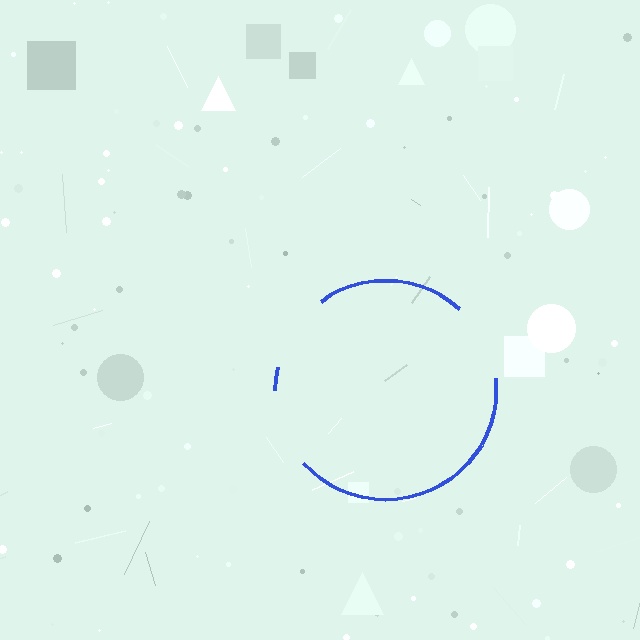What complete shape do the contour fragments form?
The contour fragments form a circle.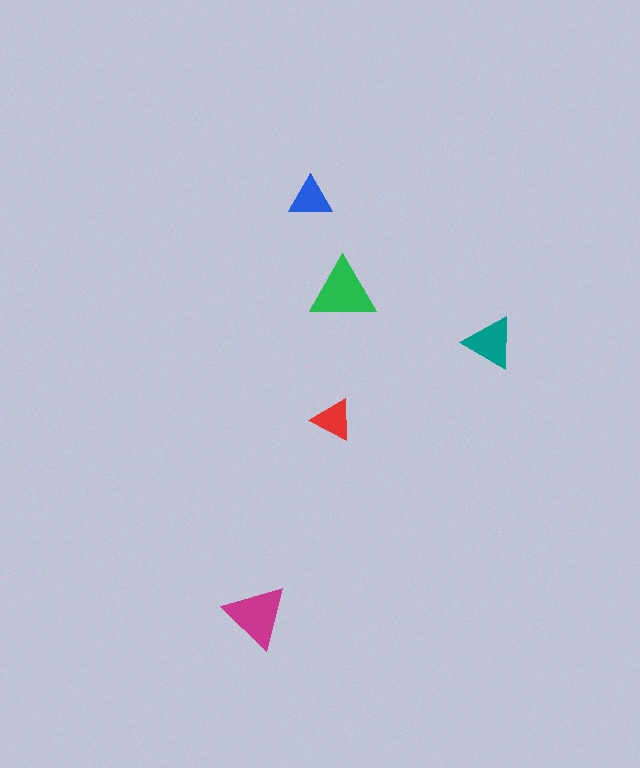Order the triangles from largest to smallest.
the green one, the magenta one, the teal one, the blue one, the red one.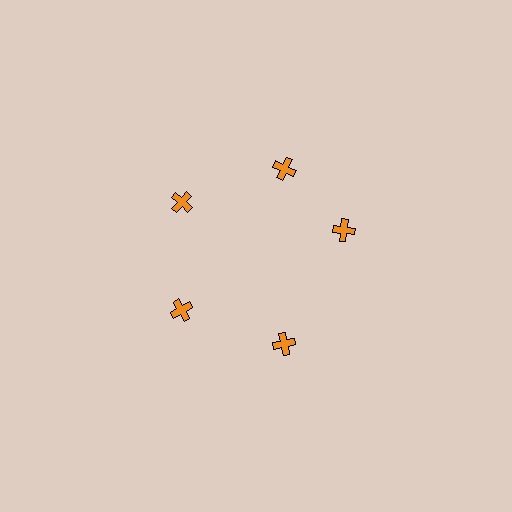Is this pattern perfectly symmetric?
No. The 5 orange crosses are arranged in a ring, but one element near the 3 o'clock position is rotated out of alignment along the ring, breaking the 5-fold rotational symmetry.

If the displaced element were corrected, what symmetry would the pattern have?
It would have 5-fold rotational symmetry — the pattern would map onto itself every 72 degrees.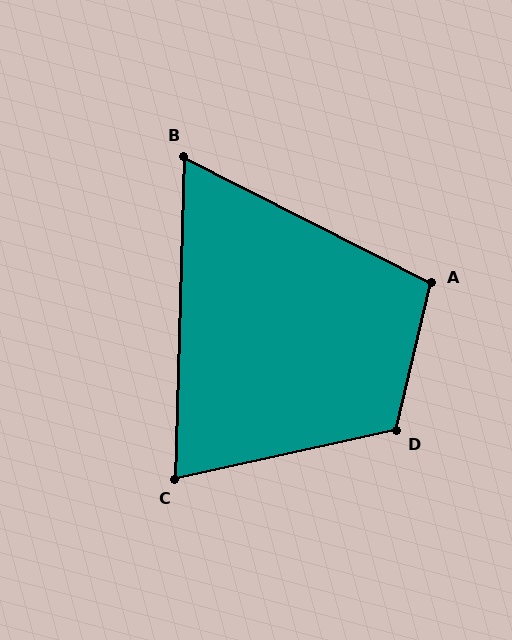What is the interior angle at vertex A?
Approximately 104 degrees (obtuse).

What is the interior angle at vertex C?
Approximately 76 degrees (acute).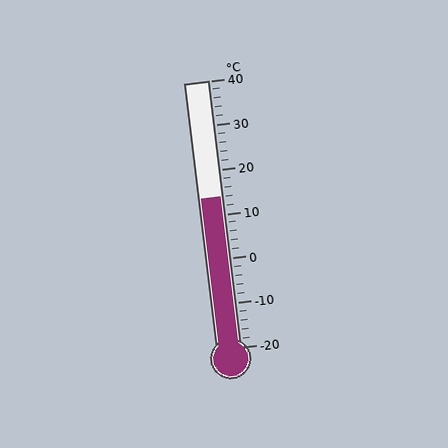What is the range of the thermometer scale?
The thermometer scale ranges from -20°C to 40°C.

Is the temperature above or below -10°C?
The temperature is above -10°C.